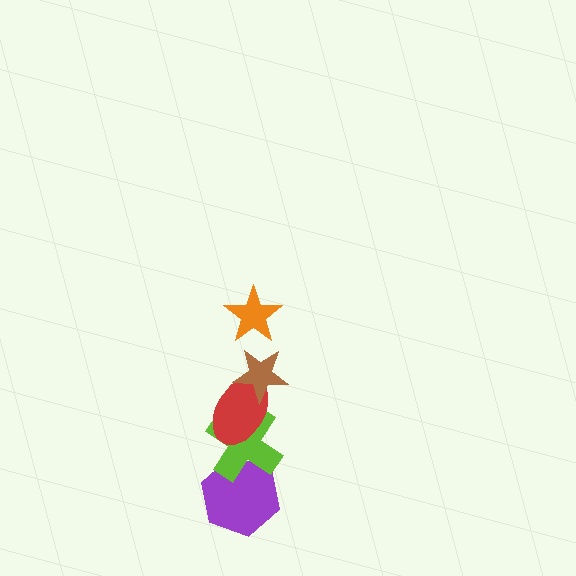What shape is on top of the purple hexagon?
The lime cross is on top of the purple hexagon.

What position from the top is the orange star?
The orange star is 1st from the top.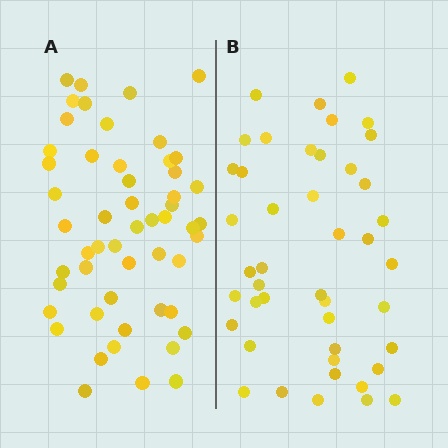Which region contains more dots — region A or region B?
Region A (the left region) has more dots.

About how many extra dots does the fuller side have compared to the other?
Region A has roughly 8 or so more dots than region B.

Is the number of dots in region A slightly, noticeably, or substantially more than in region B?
Region A has only slightly more — the two regions are fairly close. The ratio is roughly 1.2 to 1.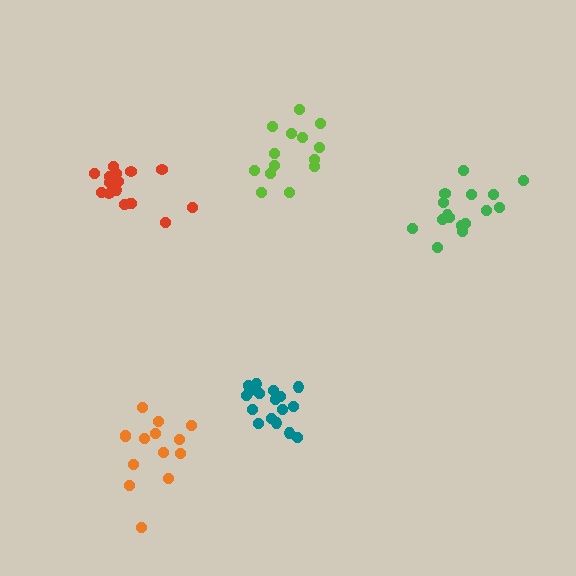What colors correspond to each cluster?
The clusters are colored: teal, green, orange, lime, red.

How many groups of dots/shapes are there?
There are 5 groups.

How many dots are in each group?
Group 1: 17 dots, Group 2: 16 dots, Group 3: 14 dots, Group 4: 14 dots, Group 5: 16 dots (77 total).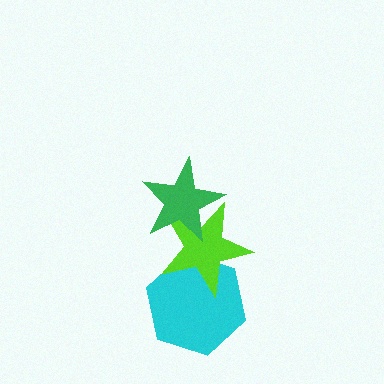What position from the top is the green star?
The green star is 1st from the top.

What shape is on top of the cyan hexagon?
The lime star is on top of the cyan hexagon.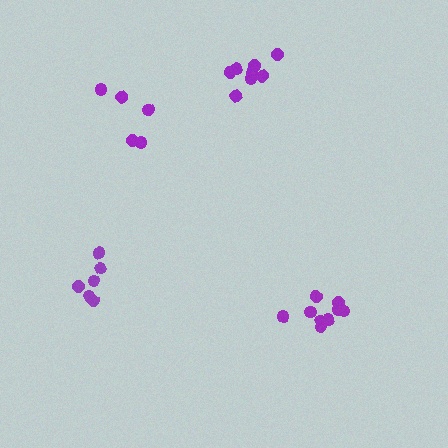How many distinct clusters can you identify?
There are 4 distinct clusters.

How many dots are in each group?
Group 1: 5 dots, Group 2: 8 dots, Group 3: 9 dots, Group 4: 6 dots (28 total).